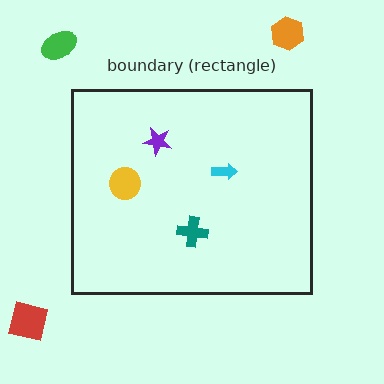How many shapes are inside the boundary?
4 inside, 3 outside.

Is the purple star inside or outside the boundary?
Inside.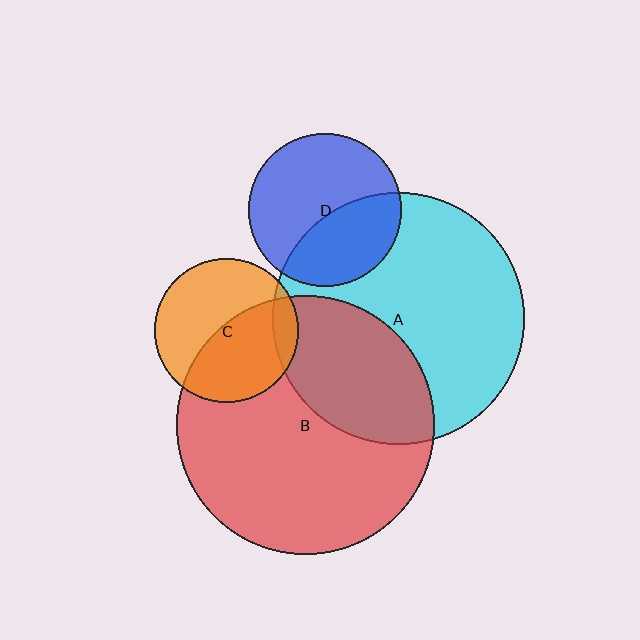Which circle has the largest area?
Circle B (red).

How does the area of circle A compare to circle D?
Approximately 2.7 times.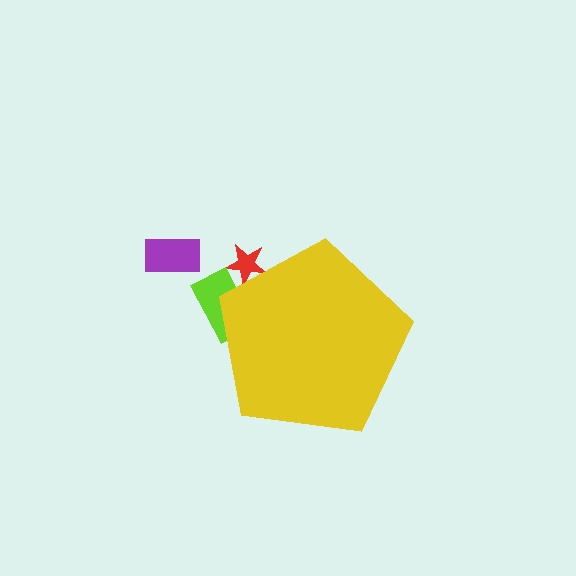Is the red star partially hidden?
Yes, the red star is partially hidden behind the yellow pentagon.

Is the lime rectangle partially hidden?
Yes, the lime rectangle is partially hidden behind the yellow pentagon.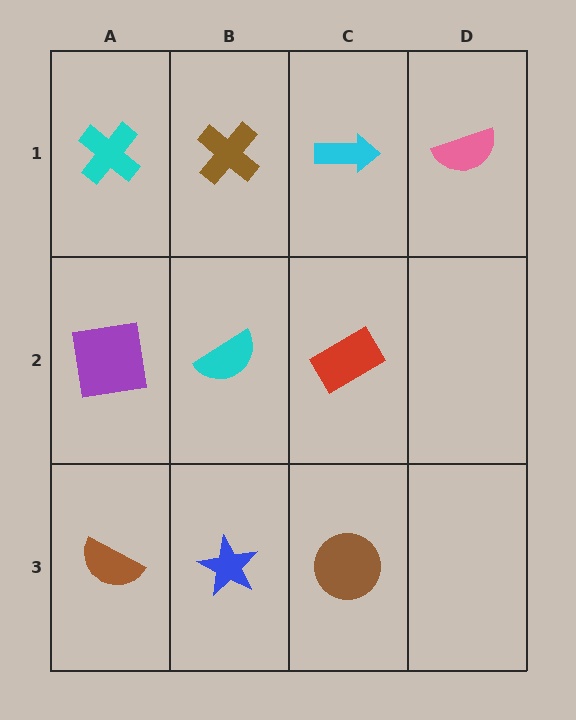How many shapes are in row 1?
4 shapes.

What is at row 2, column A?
A purple square.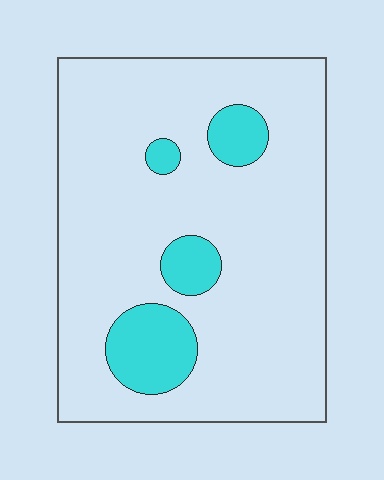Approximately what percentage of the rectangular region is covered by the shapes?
Approximately 15%.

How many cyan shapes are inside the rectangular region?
4.